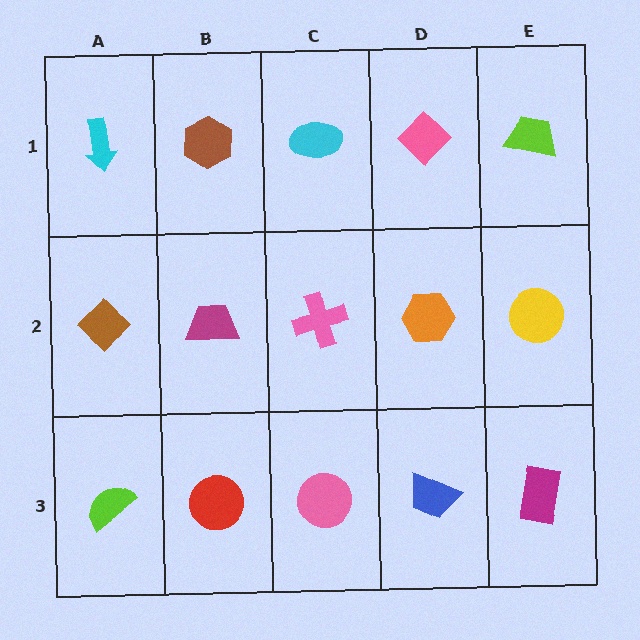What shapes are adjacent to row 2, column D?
A pink diamond (row 1, column D), a blue trapezoid (row 3, column D), a pink cross (row 2, column C), a yellow circle (row 2, column E).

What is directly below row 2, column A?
A lime semicircle.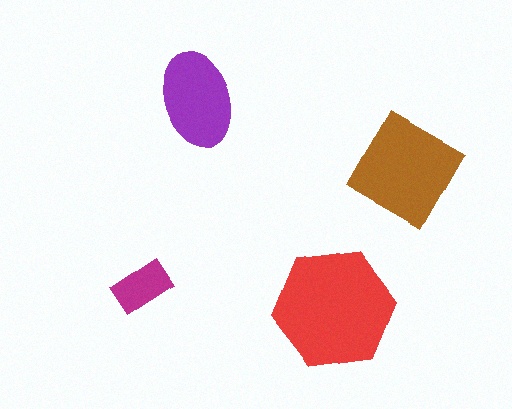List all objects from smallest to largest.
The magenta rectangle, the purple ellipse, the brown diamond, the red hexagon.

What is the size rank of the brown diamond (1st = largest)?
2nd.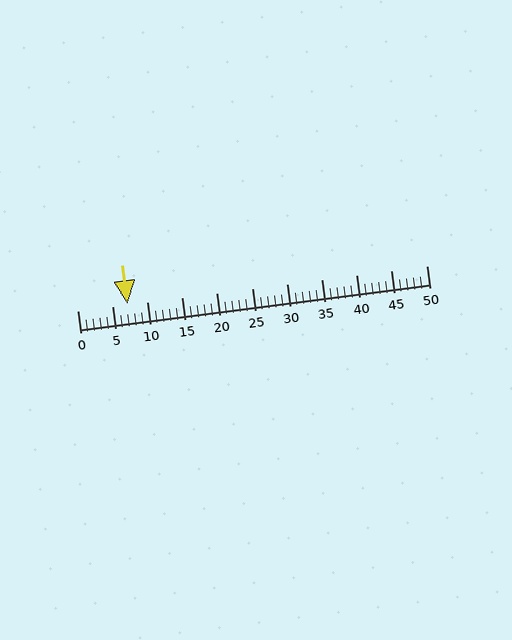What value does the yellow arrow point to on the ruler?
The yellow arrow points to approximately 7.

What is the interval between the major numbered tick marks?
The major tick marks are spaced 5 units apart.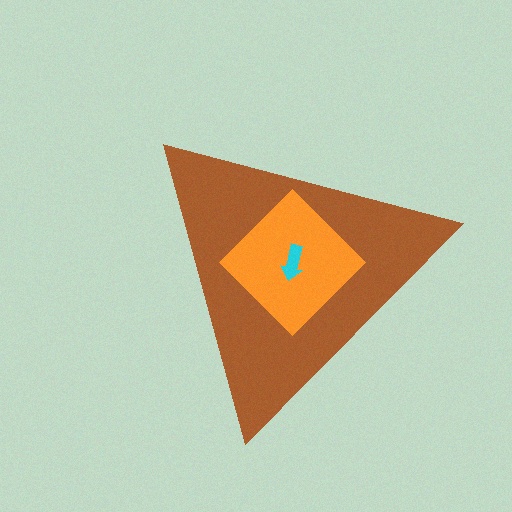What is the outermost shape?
The brown triangle.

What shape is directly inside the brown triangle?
The orange diamond.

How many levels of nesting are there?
3.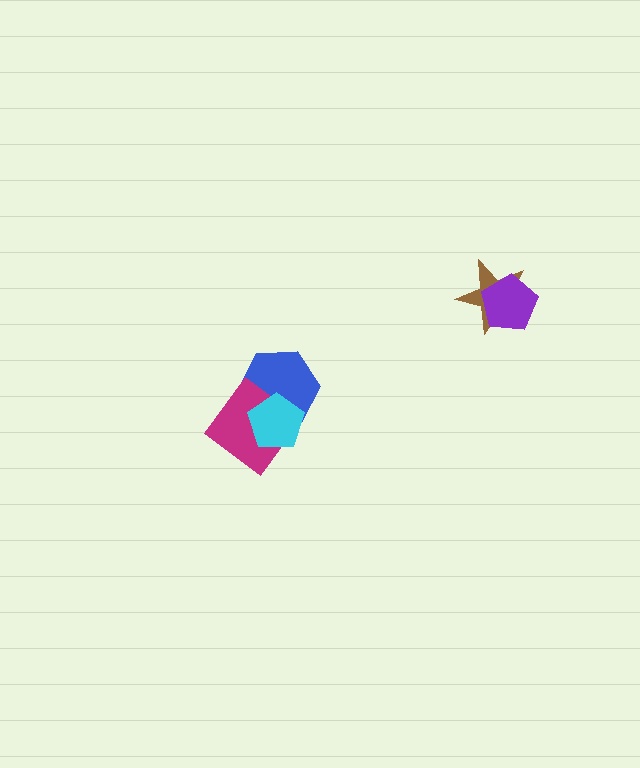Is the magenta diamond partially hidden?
Yes, it is partially covered by another shape.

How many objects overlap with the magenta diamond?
2 objects overlap with the magenta diamond.